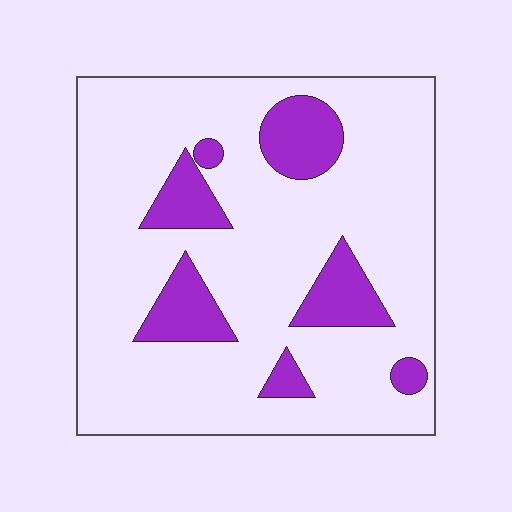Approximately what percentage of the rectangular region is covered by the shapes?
Approximately 20%.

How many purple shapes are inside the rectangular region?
7.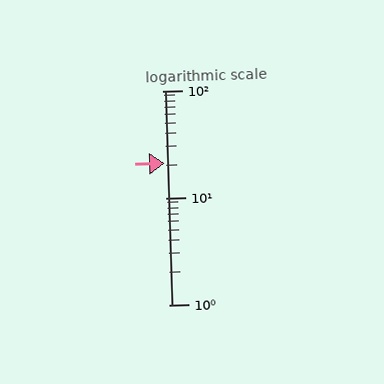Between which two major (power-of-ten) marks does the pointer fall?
The pointer is between 10 and 100.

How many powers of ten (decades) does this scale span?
The scale spans 2 decades, from 1 to 100.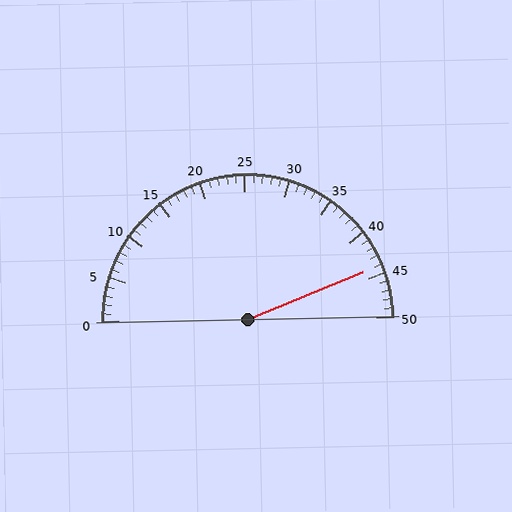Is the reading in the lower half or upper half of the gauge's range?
The reading is in the upper half of the range (0 to 50).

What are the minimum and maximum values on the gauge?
The gauge ranges from 0 to 50.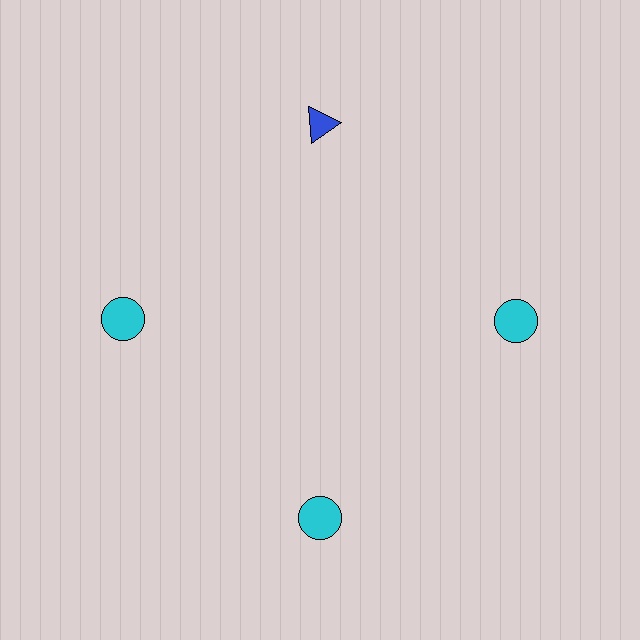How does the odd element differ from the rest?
It differs in both color (blue instead of cyan) and shape (triangle instead of circle).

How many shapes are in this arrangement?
There are 4 shapes arranged in a ring pattern.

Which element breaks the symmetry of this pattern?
The blue triangle at roughly the 12 o'clock position breaks the symmetry. All other shapes are cyan circles.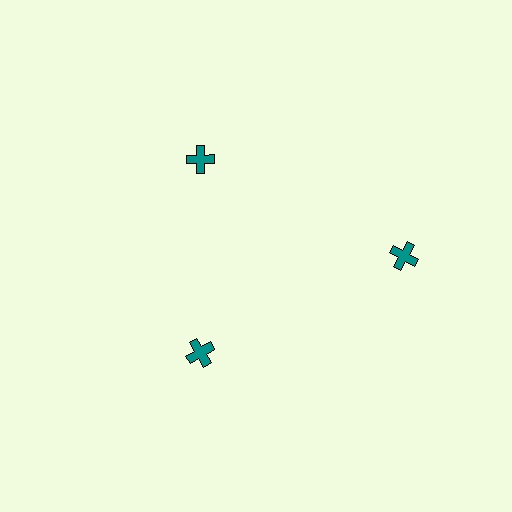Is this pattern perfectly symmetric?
No. The 3 teal crosses are arranged in a ring, but one element near the 3 o'clock position is pushed outward from the center, breaking the 3-fold rotational symmetry.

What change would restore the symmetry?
The symmetry would be restored by moving it inward, back onto the ring so that all 3 crosses sit at equal angles and equal distance from the center.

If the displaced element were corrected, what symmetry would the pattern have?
It would have 3-fold rotational symmetry — the pattern would map onto itself every 120 degrees.